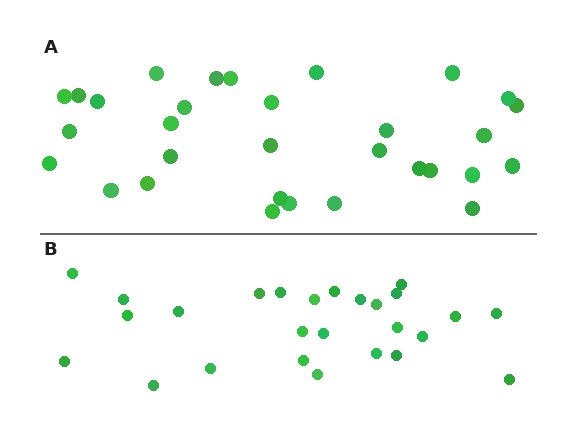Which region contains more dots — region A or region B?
Region A (the top region) has more dots.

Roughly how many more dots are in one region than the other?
Region A has about 5 more dots than region B.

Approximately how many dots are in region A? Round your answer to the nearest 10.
About 30 dots. (The exact count is 31, which rounds to 30.)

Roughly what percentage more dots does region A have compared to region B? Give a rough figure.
About 20% more.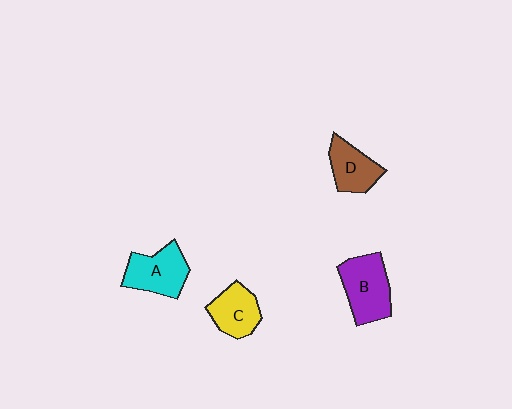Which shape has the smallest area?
Shape D (brown).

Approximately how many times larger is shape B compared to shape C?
Approximately 1.3 times.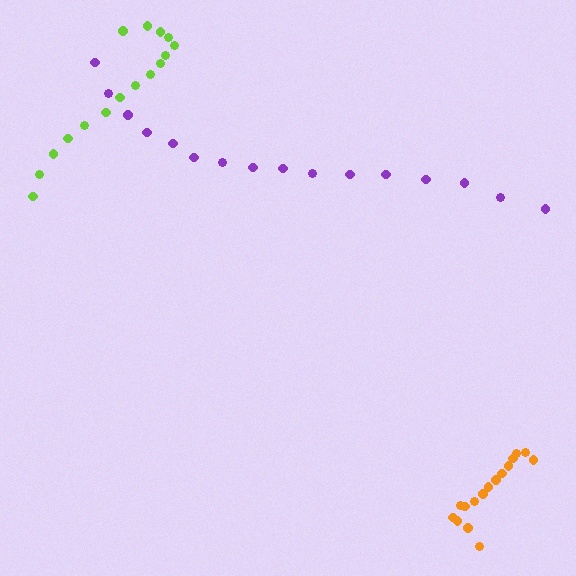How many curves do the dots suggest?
There are 3 distinct paths.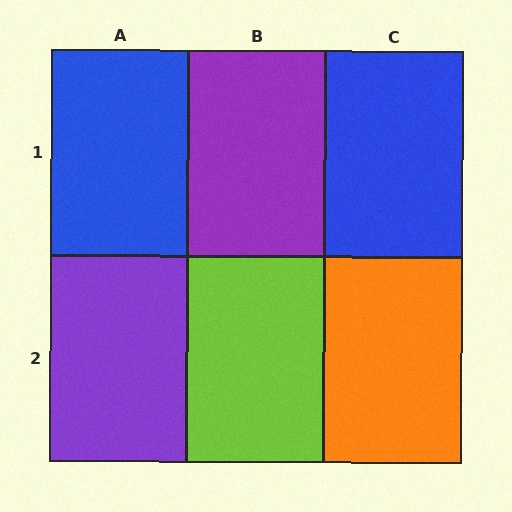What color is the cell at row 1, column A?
Blue.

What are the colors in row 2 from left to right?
Purple, lime, orange.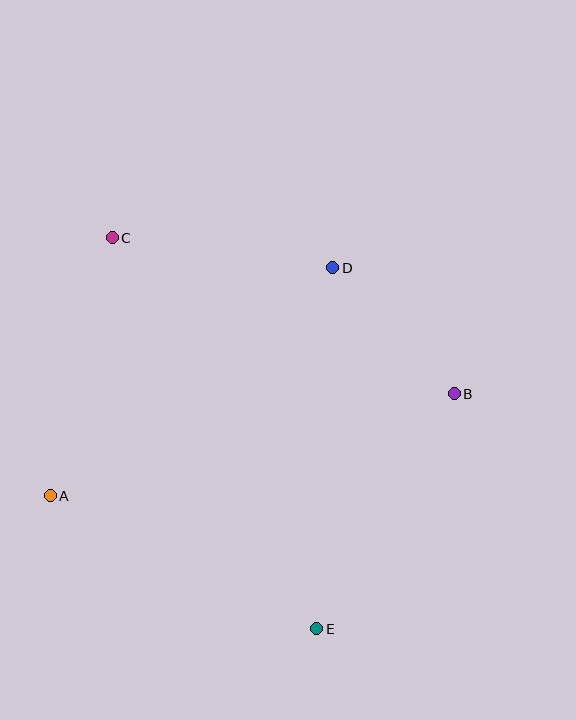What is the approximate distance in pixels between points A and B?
The distance between A and B is approximately 417 pixels.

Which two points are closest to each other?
Points B and D are closest to each other.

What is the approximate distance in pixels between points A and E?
The distance between A and E is approximately 298 pixels.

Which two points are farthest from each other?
Points C and E are farthest from each other.